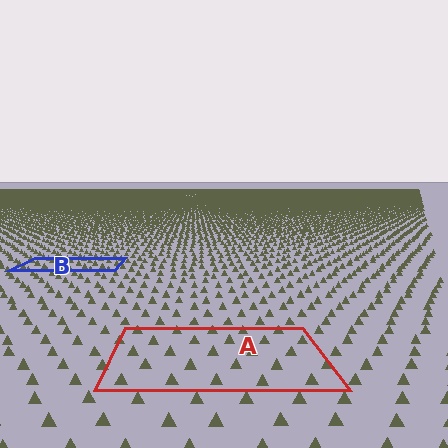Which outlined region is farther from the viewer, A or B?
Region B is farther from the viewer — the texture elements inside it appear smaller and more densely packed.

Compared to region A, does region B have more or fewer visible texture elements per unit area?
Region B has more texture elements per unit area — they are packed more densely because it is farther away.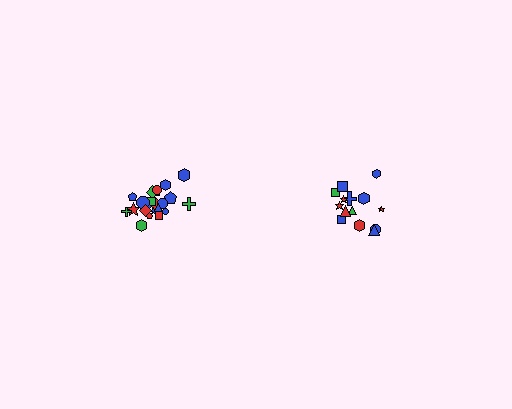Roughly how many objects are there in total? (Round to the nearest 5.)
Roughly 35 objects in total.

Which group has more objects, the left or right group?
The left group.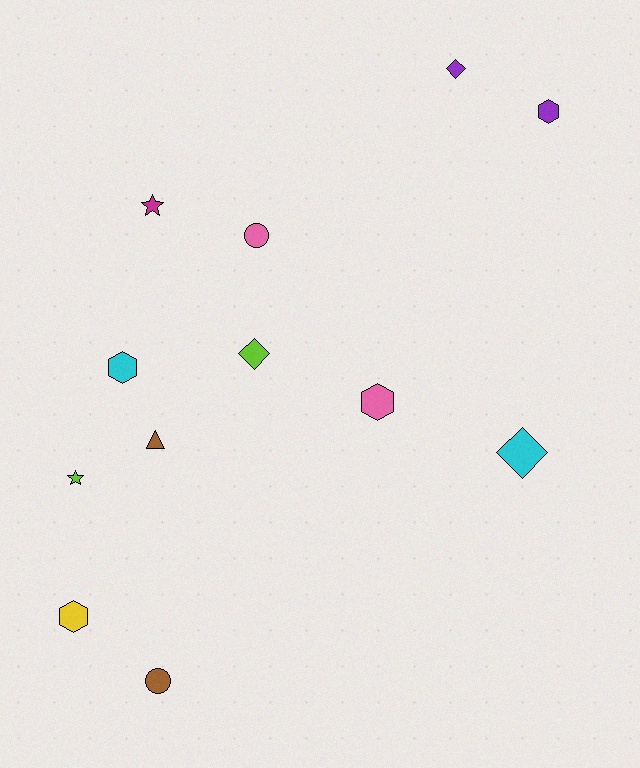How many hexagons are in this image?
There are 4 hexagons.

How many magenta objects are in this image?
There is 1 magenta object.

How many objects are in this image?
There are 12 objects.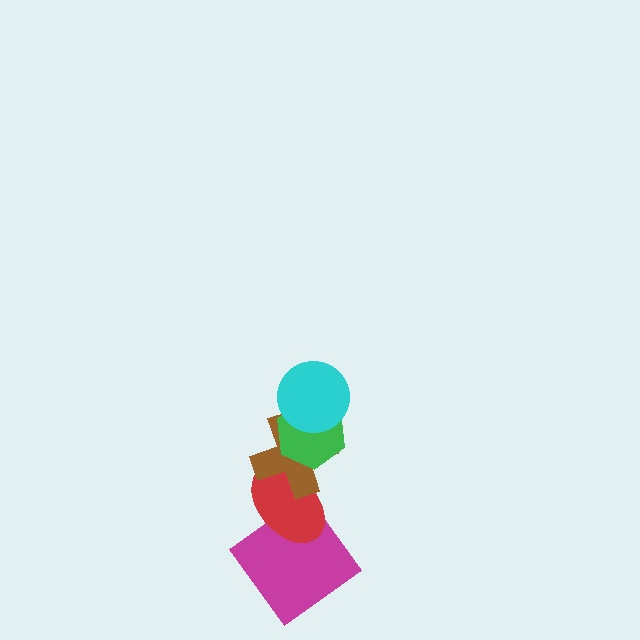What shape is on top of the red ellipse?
The brown cross is on top of the red ellipse.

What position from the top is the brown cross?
The brown cross is 3rd from the top.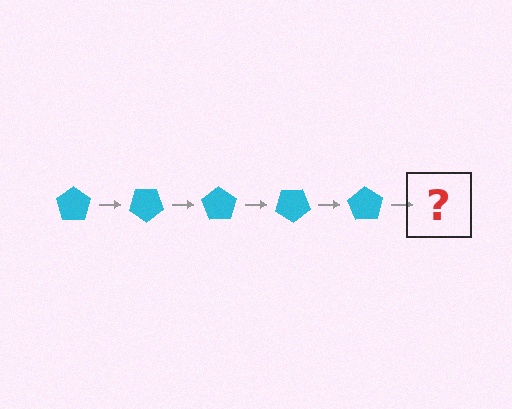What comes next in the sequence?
The next element should be a cyan pentagon rotated 175 degrees.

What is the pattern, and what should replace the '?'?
The pattern is that the pentagon rotates 35 degrees each step. The '?' should be a cyan pentagon rotated 175 degrees.